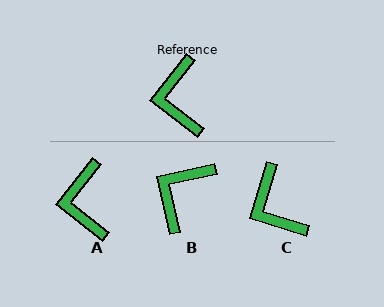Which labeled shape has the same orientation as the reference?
A.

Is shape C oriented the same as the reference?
No, it is off by about 21 degrees.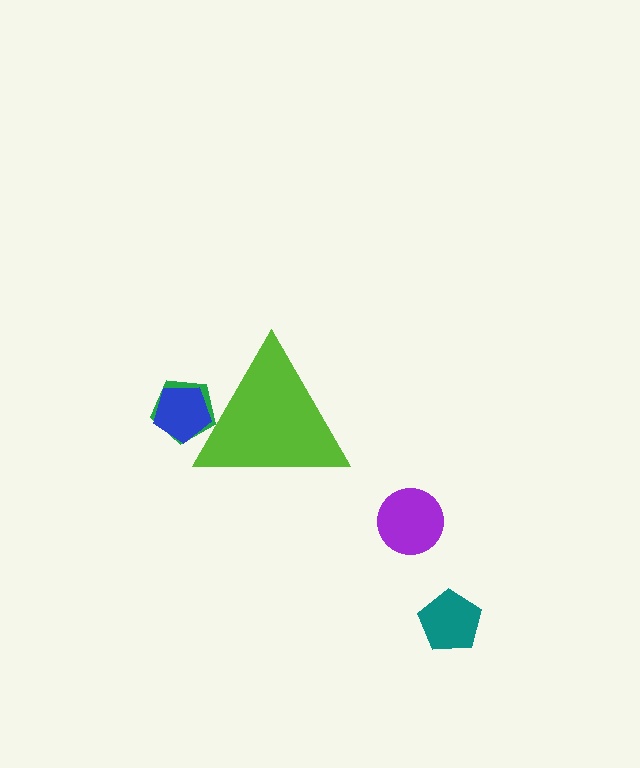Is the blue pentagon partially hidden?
Yes, the blue pentagon is partially hidden behind the lime triangle.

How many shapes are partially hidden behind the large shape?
2 shapes are partially hidden.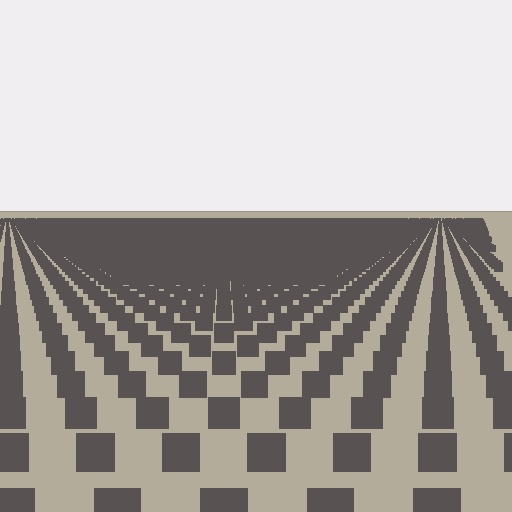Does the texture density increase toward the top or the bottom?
Density increases toward the top.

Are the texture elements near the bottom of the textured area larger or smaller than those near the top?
Larger. Near the bottom, elements are closer to the viewer and appear at a bigger on-screen size.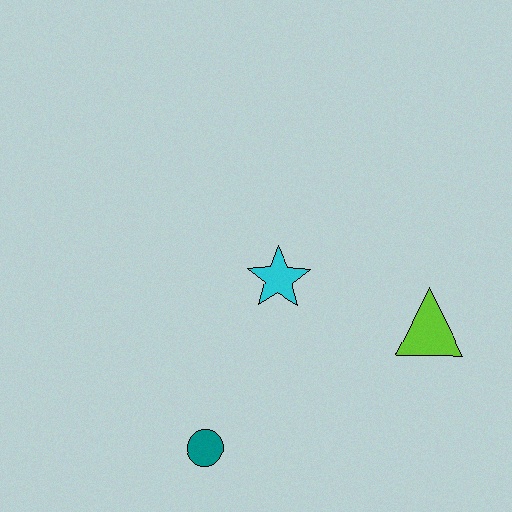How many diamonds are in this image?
There are no diamonds.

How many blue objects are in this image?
There are no blue objects.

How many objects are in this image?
There are 3 objects.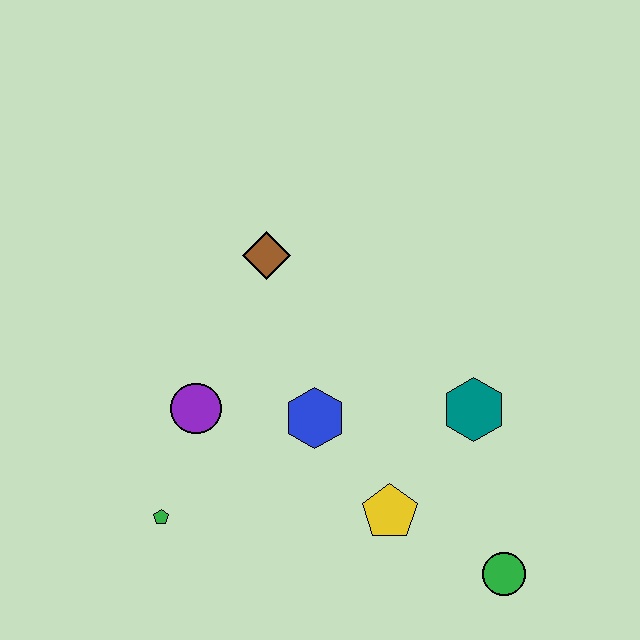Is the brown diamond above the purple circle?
Yes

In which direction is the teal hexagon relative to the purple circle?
The teal hexagon is to the right of the purple circle.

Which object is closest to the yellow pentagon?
The blue hexagon is closest to the yellow pentagon.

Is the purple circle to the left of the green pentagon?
No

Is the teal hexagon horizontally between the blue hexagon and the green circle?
Yes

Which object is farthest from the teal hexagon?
The green pentagon is farthest from the teal hexagon.